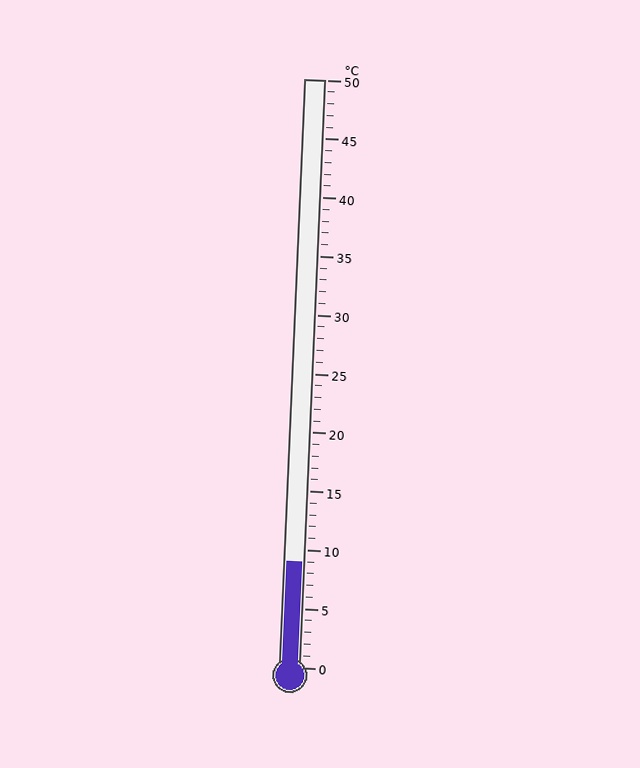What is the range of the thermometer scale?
The thermometer scale ranges from 0°C to 50°C.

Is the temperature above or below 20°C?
The temperature is below 20°C.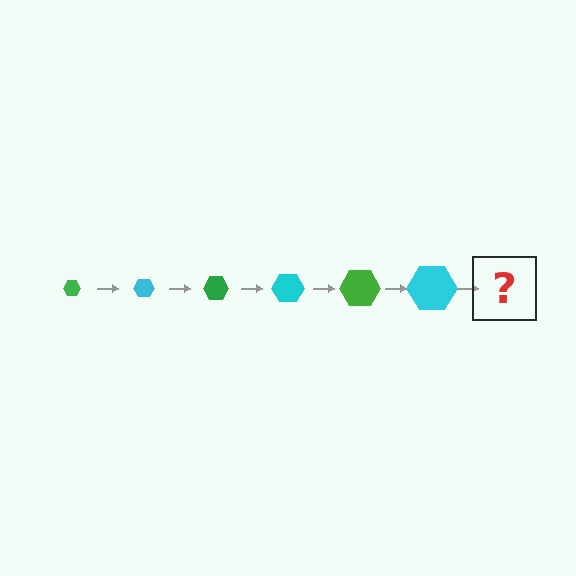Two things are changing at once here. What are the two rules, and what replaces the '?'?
The two rules are that the hexagon grows larger each step and the color cycles through green and cyan. The '?' should be a green hexagon, larger than the previous one.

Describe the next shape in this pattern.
It should be a green hexagon, larger than the previous one.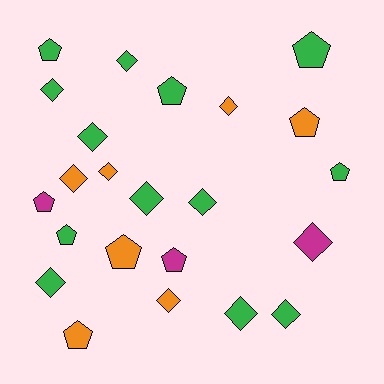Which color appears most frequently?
Green, with 13 objects.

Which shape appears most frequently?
Diamond, with 13 objects.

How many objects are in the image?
There are 23 objects.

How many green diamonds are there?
There are 8 green diamonds.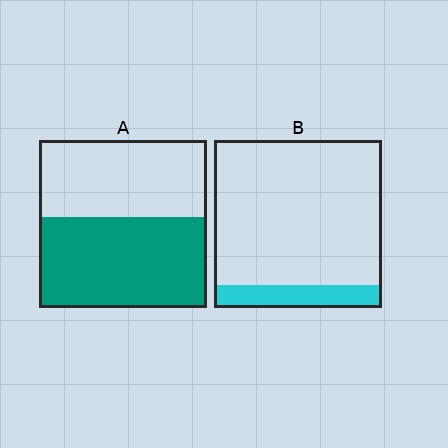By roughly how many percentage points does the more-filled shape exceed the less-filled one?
By roughly 40 percentage points (A over B).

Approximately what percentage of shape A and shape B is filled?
A is approximately 55% and B is approximately 15%.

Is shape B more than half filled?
No.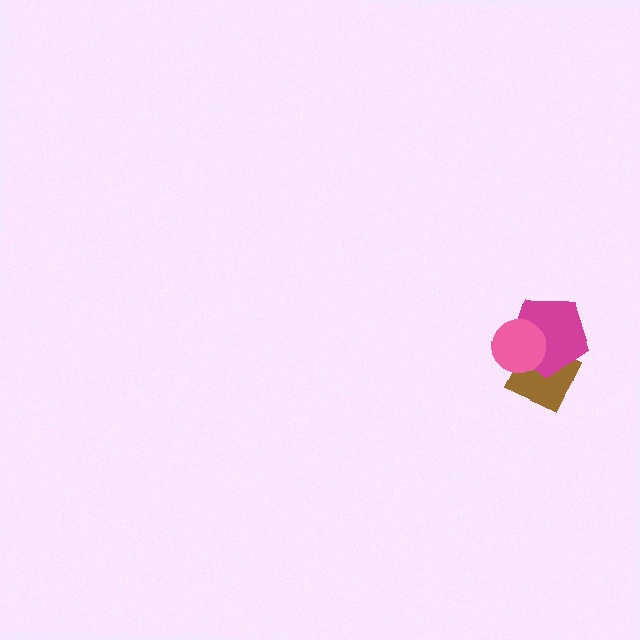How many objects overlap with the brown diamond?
2 objects overlap with the brown diamond.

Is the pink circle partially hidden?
No, no other shape covers it.